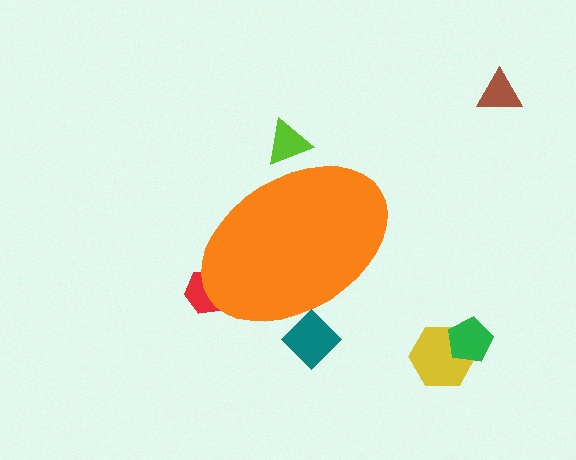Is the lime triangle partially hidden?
Yes, the lime triangle is partially hidden behind the orange ellipse.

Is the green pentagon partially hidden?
No, the green pentagon is fully visible.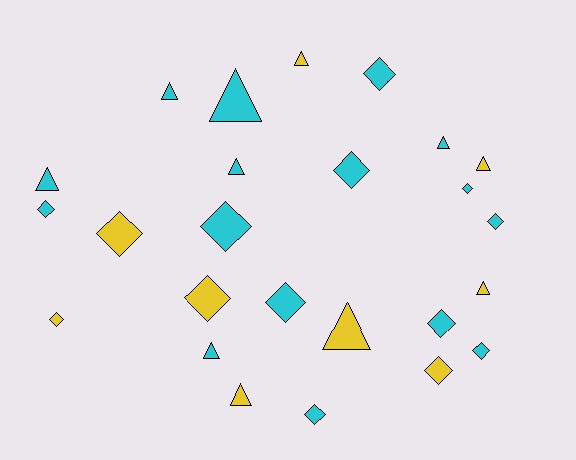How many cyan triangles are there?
There are 6 cyan triangles.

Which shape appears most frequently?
Diamond, with 14 objects.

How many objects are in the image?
There are 25 objects.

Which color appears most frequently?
Cyan, with 16 objects.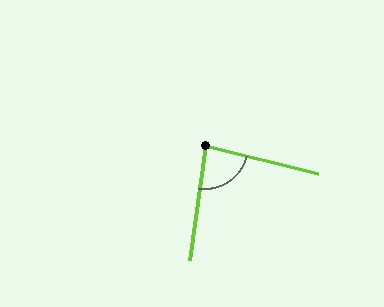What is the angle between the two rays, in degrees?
Approximately 84 degrees.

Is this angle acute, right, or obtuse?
It is acute.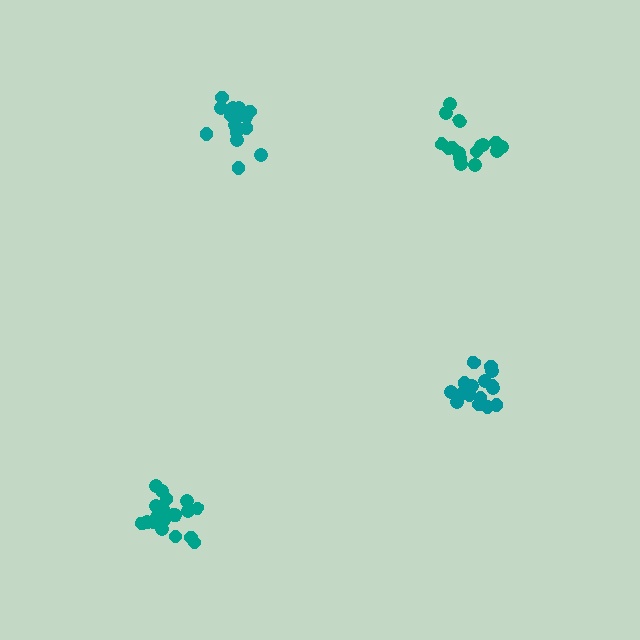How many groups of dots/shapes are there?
There are 4 groups.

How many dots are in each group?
Group 1: 16 dots, Group 2: 16 dots, Group 3: 19 dots, Group 4: 18 dots (69 total).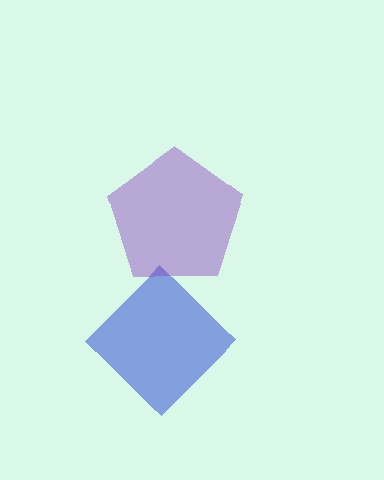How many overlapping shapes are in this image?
There are 2 overlapping shapes in the image.